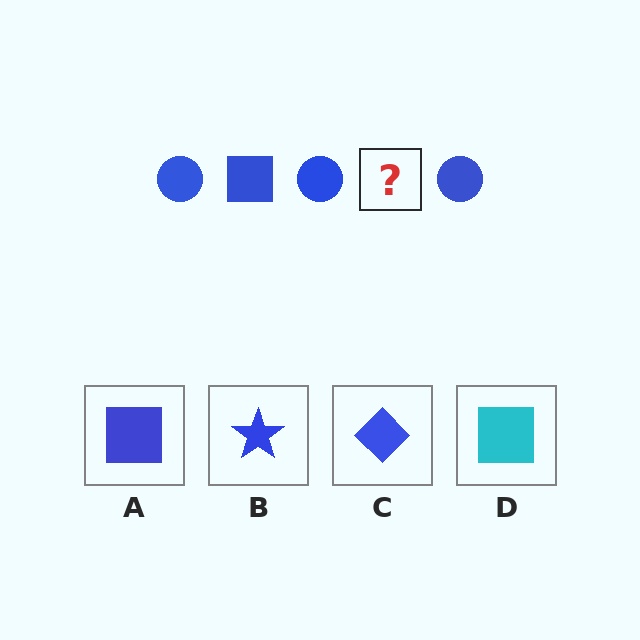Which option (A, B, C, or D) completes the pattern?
A.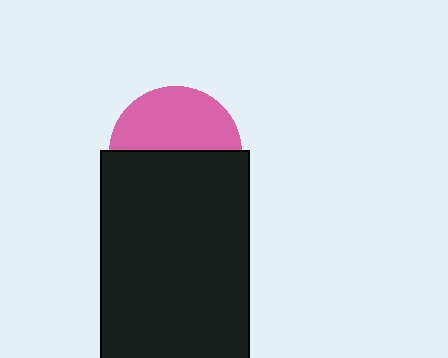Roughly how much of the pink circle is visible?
About half of it is visible (roughly 47%).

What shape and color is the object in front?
The object in front is a black rectangle.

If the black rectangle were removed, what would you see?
You would see the complete pink circle.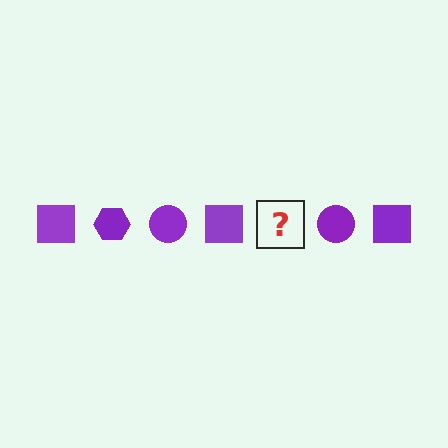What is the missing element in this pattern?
The missing element is a purple hexagon.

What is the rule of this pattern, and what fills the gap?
The rule is that the pattern cycles through square, hexagon, circle shapes in purple. The gap should be filled with a purple hexagon.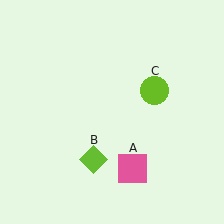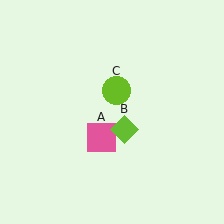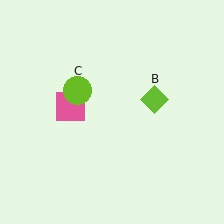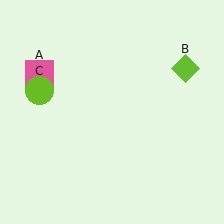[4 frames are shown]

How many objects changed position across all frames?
3 objects changed position: pink square (object A), lime diamond (object B), lime circle (object C).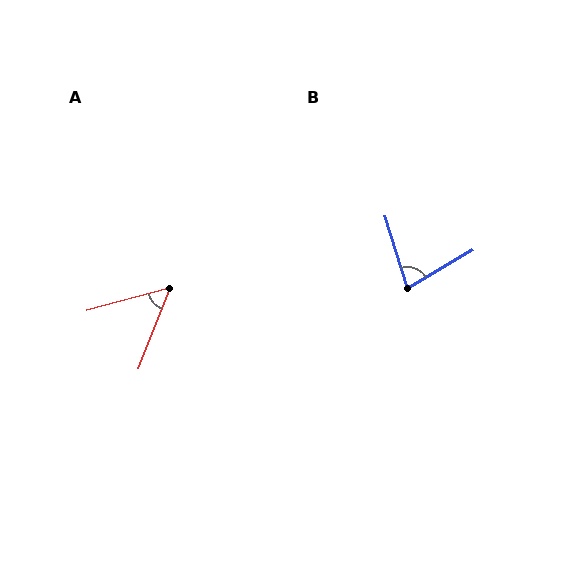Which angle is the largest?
B, at approximately 77 degrees.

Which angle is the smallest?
A, at approximately 53 degrees.